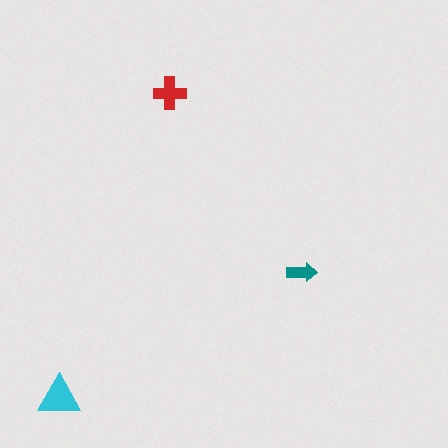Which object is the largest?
The cyan triangle.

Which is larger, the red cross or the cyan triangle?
The cyan triangle.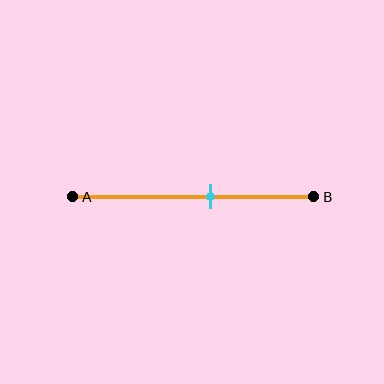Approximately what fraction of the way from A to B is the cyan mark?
The cyan mark is approximately 55% of the way from A to B.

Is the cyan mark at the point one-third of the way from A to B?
No, the mark is at about 55% from A, not at the 33% one-third point.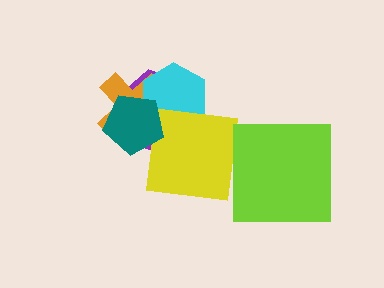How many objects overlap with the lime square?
0 objects overlap with the lime square.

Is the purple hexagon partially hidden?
Yes, it is partially covered by another shape.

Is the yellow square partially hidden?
Yes, it is partially covered by another shape.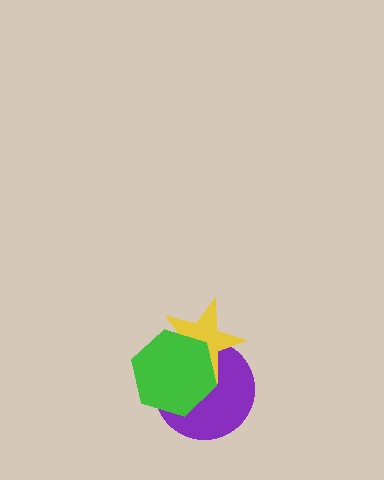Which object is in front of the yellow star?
The green hexagon is in front of the yellow star.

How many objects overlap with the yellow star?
2 objects overlap with the yellow star.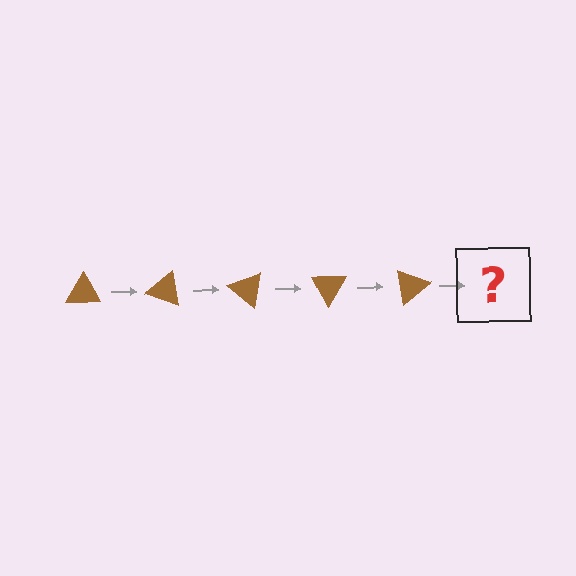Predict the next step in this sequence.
The next step is a brown triangle rotated 100 degrees.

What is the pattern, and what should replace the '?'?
The pattern is that the triangle rotates 20 degrees each step. The '?' should be a brown triangle rotated 100 degrees.